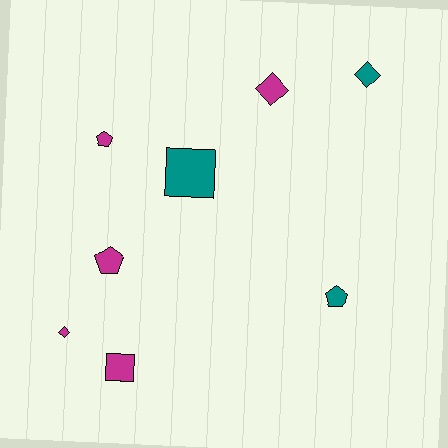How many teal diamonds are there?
There is 1 teal diamond.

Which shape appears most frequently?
Diamond, with 3 objects.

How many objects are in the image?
There are 8 objects.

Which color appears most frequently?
Magenta, with 5 objects.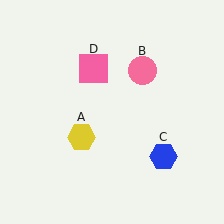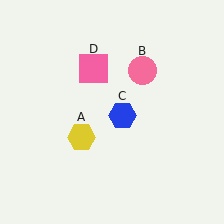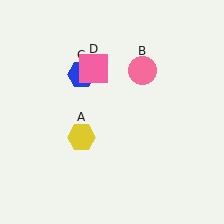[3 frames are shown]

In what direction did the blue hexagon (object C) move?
The blue hexagon (object C) moved up and to the left.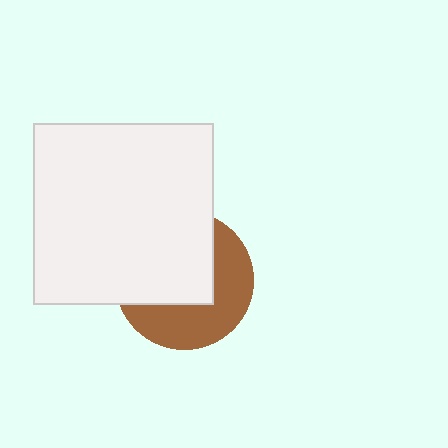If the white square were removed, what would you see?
You would see the complete brown circle.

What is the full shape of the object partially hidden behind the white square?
The partially hidden object is a brown circle.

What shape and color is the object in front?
The object in front is a white square.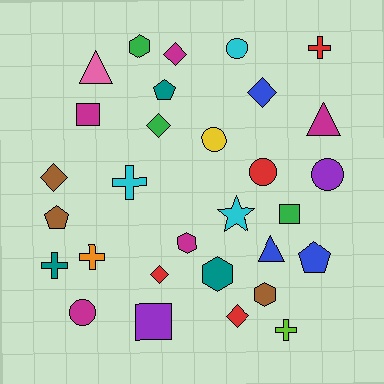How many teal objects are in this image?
There are 3 teal objects.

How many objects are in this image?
There are 30 objects.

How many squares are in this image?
There are 3 squares.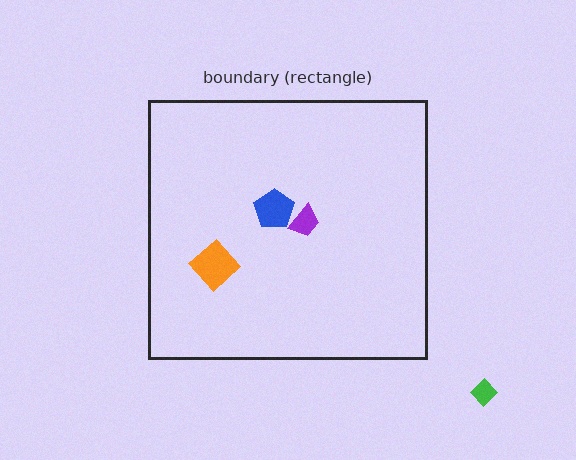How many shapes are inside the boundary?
3 inside, 1 outside.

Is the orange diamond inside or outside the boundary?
Inside.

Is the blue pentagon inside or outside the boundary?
Inside.